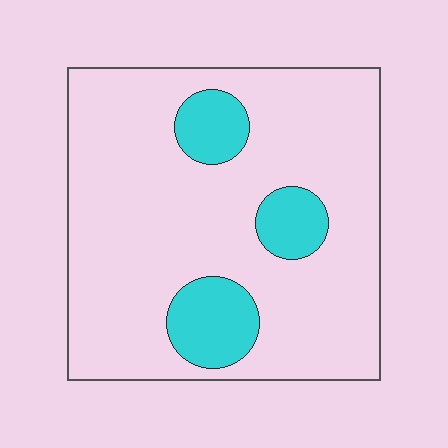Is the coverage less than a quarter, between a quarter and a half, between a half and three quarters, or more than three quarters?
Less than a quarter.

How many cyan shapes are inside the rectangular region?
3.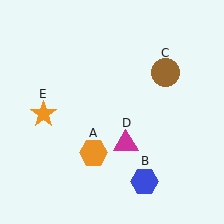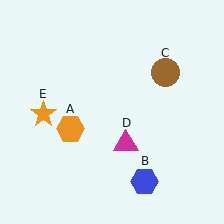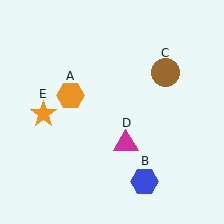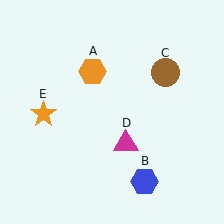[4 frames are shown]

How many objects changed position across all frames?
1 object changed position: orange hexagon (object A).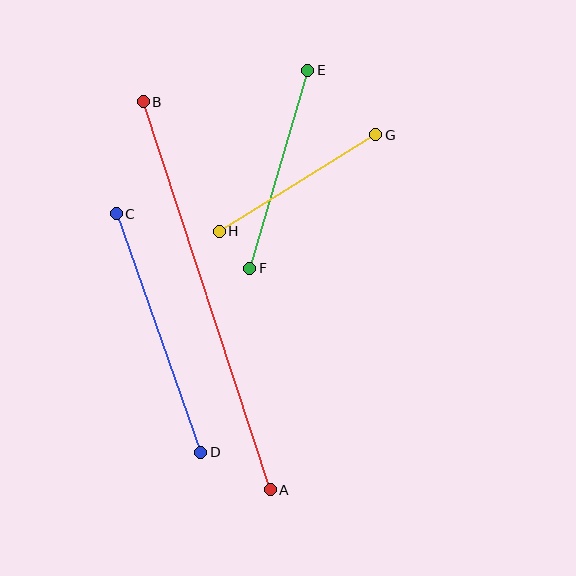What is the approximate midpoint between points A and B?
The midpoint is at approximately (207, 296) pixels.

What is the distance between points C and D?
The distance is approximately 253 pixels.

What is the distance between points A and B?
The distance is approximately 408 pixels.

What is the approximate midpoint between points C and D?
The midpoint is at approximately (159, 333) pixels.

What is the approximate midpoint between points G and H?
The midpoint is at approximately (297, 183) pixels.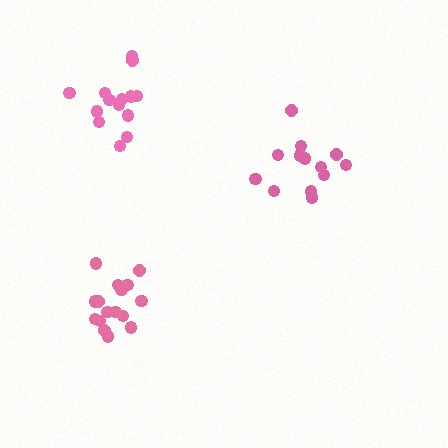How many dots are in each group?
Group 1: 14 dots, Group 2: 13 dots, Group 3: 16 dots (43 total).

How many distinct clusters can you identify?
There are 3 distinct clusters.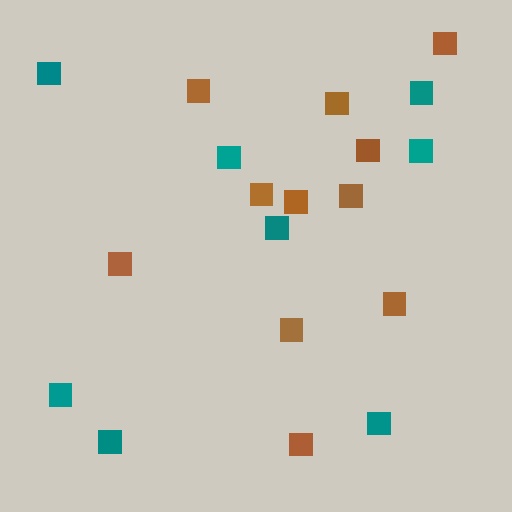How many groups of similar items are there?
There are 2 groups: one group of brown squares (11) and one group of teal squares (8).